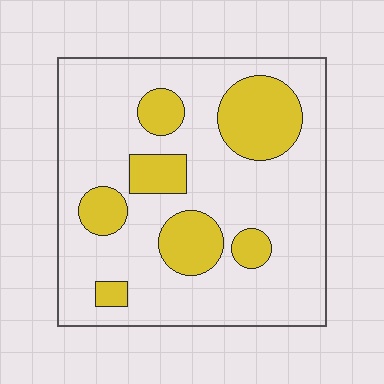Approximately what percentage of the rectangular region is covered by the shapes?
Approximately 25%.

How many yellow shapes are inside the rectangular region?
7.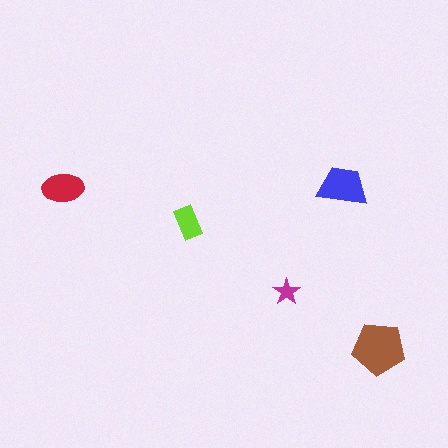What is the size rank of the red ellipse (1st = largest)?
3rd.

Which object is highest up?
The blue trapezoid is topmost.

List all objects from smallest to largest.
The magenta star, the lime rectangle, the red ellipse, the blue trapezoid, the brown pentagon.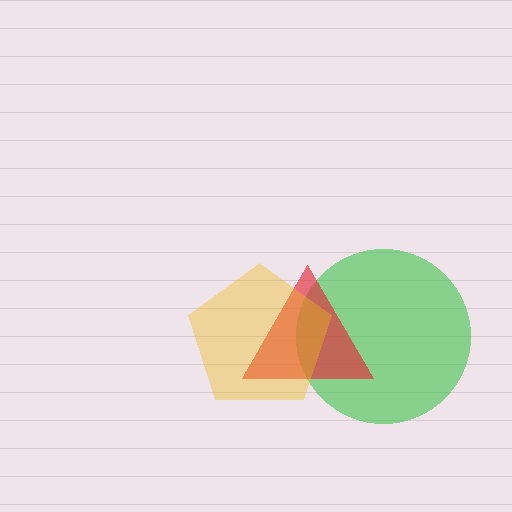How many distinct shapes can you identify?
There are 3 distinct shapes: a green circle, a red triangle, a yellow pentagon.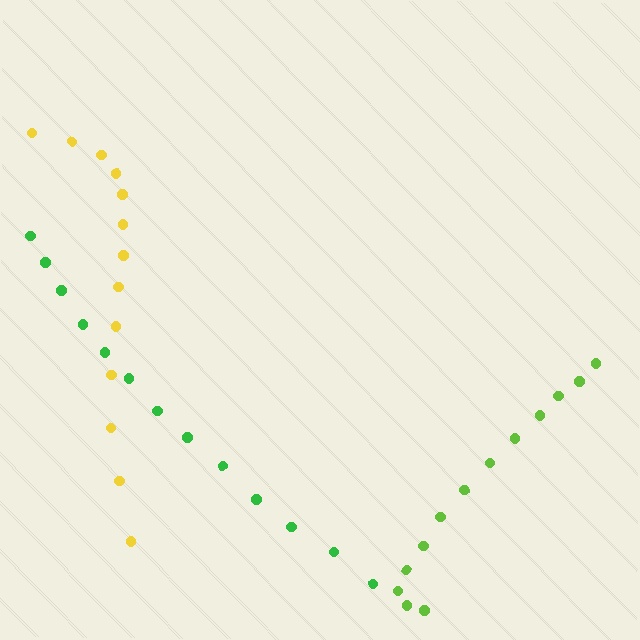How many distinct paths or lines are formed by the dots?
There are 3 distinct paths.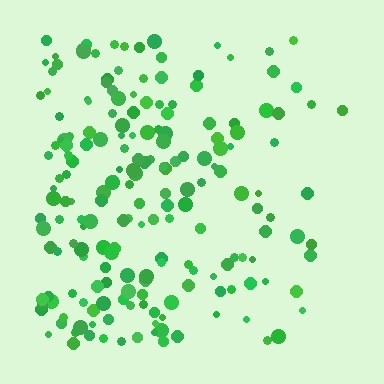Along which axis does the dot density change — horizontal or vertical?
Horizontal.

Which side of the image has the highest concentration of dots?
The left.